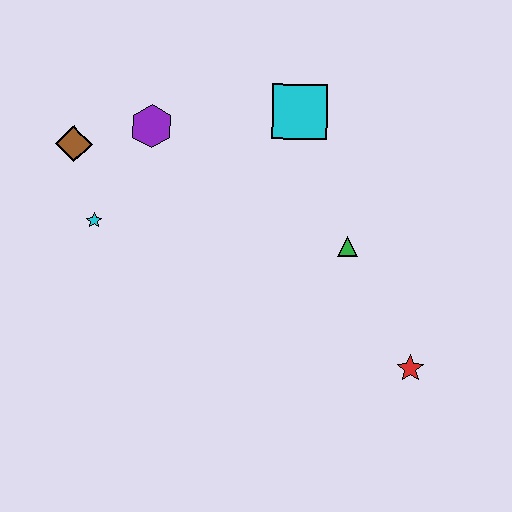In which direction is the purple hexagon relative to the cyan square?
The purple hexagon is to the left of the cyan square.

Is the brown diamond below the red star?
No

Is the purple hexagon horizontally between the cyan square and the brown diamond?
Yes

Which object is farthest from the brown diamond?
The red star is farthest from the brown diamond.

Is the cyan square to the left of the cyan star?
No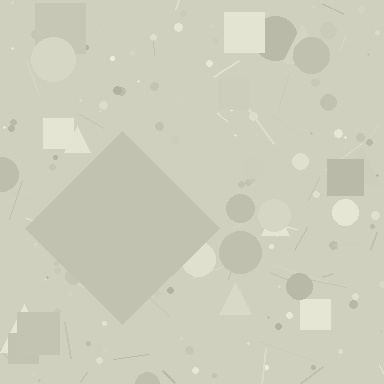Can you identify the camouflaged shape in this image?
The camouflaged shape is a diamond.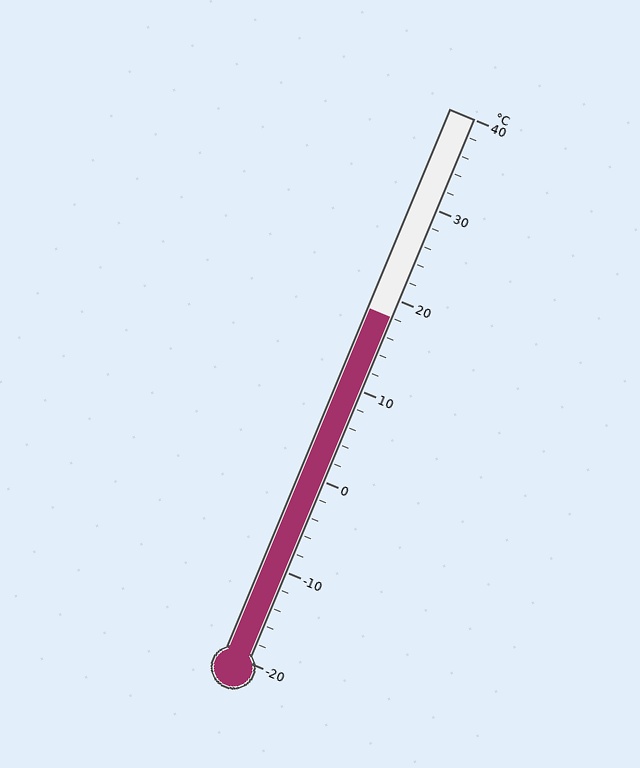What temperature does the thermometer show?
The thermometer shows approximately 18°C.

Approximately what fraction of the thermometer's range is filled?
The thermometer is filled to approximately 65% of its range.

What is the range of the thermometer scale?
The thermometer scale ranges from -20°C to 40°C.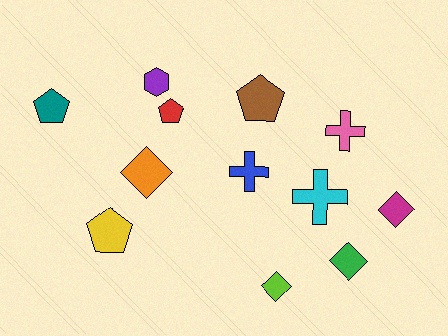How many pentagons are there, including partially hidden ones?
There are 4 pentagons.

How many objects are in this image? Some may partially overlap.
There are 12 objects.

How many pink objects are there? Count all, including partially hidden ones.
There is 1 pink object.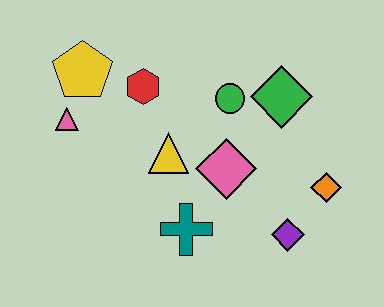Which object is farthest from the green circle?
The pink triangle is farthest from the green circle.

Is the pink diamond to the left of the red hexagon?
No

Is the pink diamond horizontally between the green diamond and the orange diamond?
No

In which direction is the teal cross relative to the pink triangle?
The teal cross is to the right of the pink triangle.